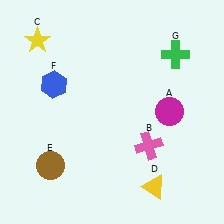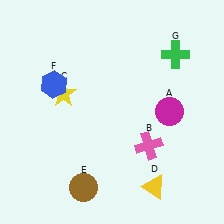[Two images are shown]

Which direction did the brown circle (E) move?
The brown circle (E) moved right.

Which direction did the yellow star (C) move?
The yellow star (C) moved down.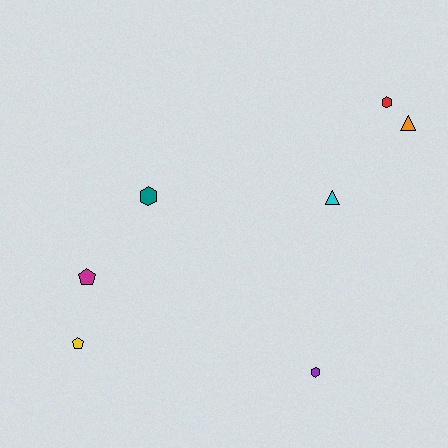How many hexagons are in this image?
There are 3 hexagons.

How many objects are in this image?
There are 7 objects.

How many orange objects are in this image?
There is 1 orange object.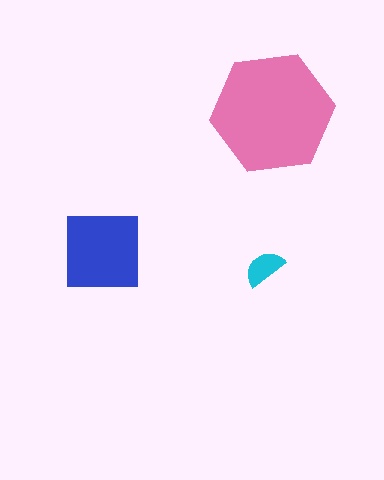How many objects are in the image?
There are 3 objects in the image.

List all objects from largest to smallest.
The pink hexagon, the blue square, the cyan semicircle.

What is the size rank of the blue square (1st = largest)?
2nd.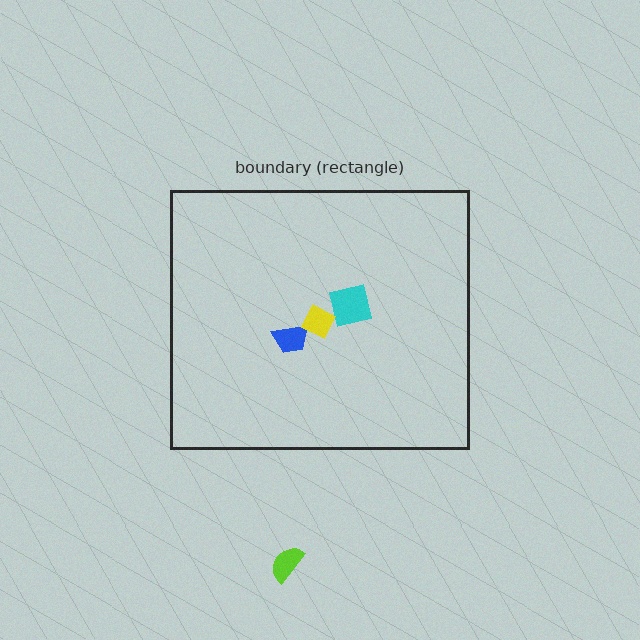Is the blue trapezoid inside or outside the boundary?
Inside.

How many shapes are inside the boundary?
3 inside, 1 outside.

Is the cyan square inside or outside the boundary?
Inside.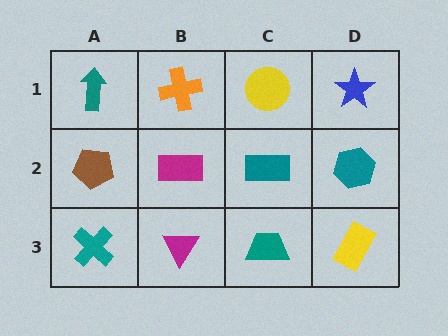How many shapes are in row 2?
4 shapes.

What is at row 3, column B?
A magenta triangle.